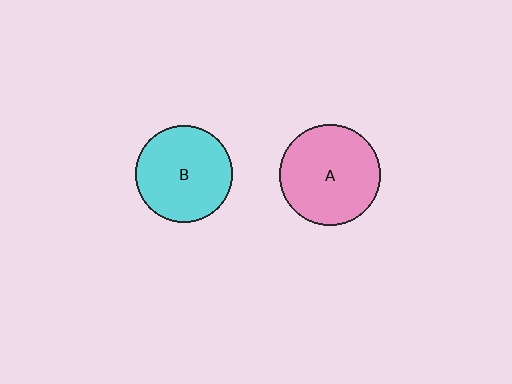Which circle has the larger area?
Circle A (pink).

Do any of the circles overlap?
No, none of the circles overlap.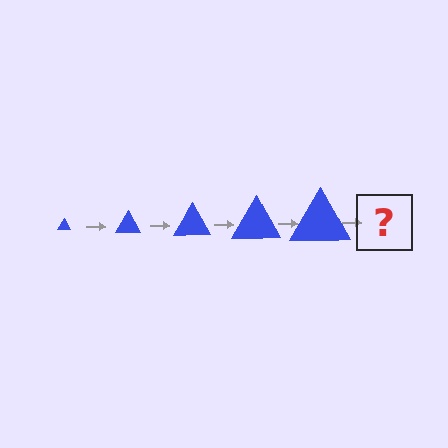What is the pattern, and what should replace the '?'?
The pattern is that the triangle gets progressively larger each step. The '?' should be a blue triangle, larger than the previous one.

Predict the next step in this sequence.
The next step is a blue triangle, larger than the previous one.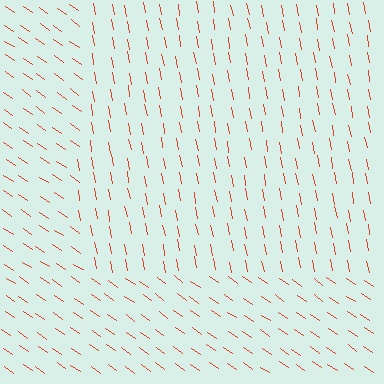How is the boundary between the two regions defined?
The boundary is defined purely by a change in line orientation (approximately 45 degrees difference). All lines are the same color and thickness.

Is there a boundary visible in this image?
Yes, there is a texture boundary formed by a change in line orientation.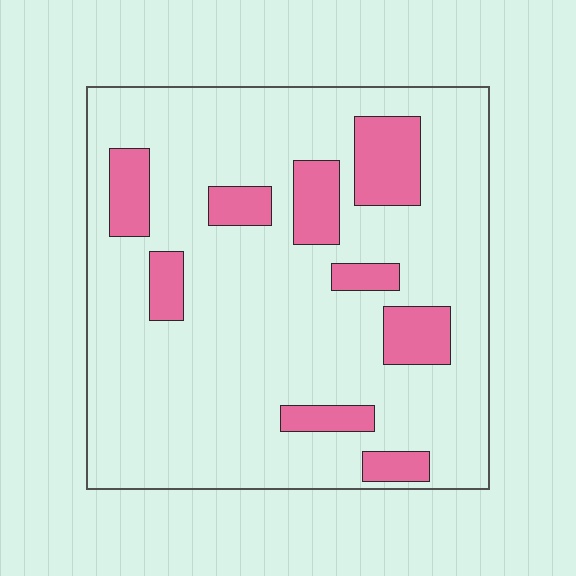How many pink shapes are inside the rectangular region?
9.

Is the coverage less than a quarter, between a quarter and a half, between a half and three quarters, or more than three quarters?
Less than a quarter.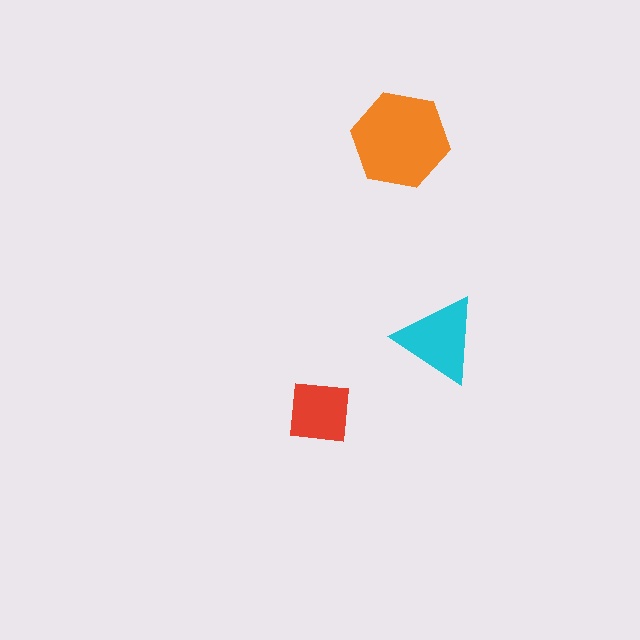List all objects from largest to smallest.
The orange hexagon, the cyan triangle, the red square.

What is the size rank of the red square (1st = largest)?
3rd.